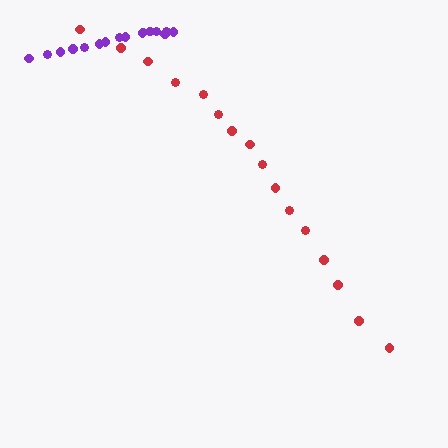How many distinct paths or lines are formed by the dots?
There are 2 distinct paths.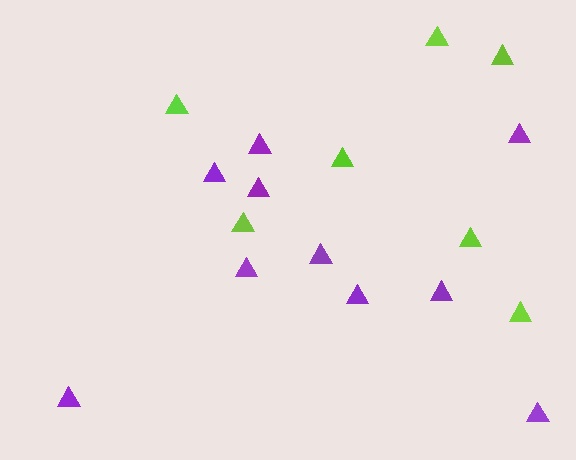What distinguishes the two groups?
There are 2 groups: one group of lime triangles (7) and one group of purple triangles (10).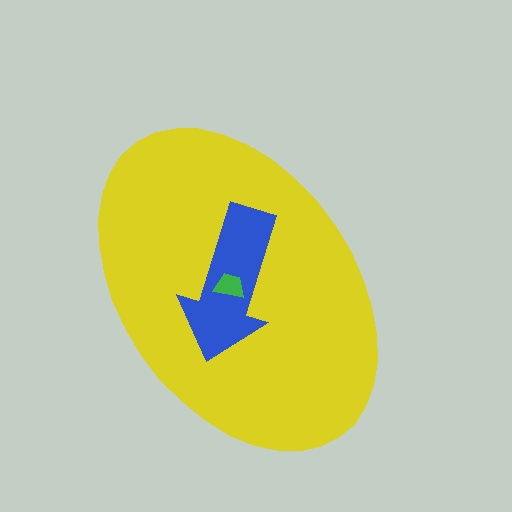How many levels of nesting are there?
3.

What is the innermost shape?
The green trapezoid.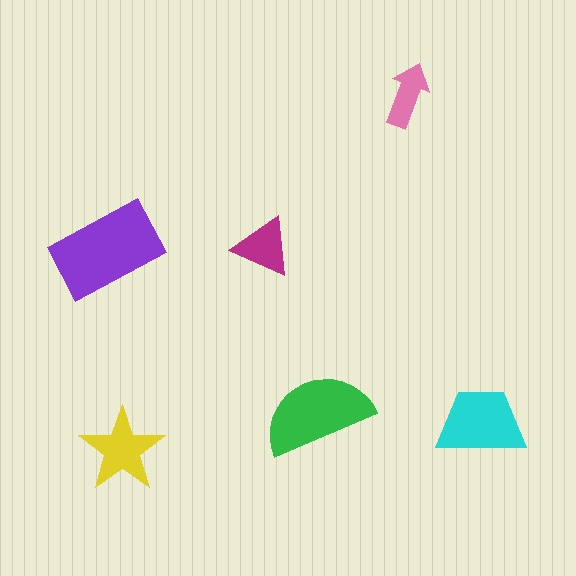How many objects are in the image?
There are 6 objects in the image.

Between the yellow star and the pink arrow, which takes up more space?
The yellow star.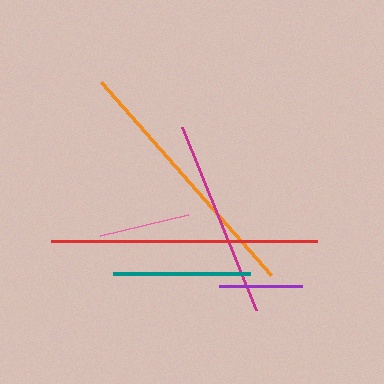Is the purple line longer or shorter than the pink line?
The pink line is longer than the purple line.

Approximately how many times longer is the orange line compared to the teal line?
The orange line is approximately 1.9 times the length of the teal line.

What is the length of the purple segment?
The purple segment is approximately 83 pixels long.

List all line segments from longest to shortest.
From longest to shortest: red, orange, magenta, teal, pink, purple.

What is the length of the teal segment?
The teal segment is approximately 137 pixels long.